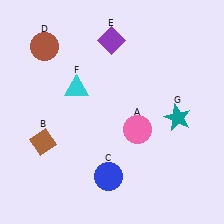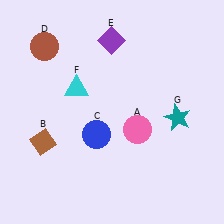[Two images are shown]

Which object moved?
The blue circle (C) moved up.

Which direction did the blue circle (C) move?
The blue circle (C) moved up.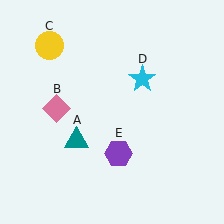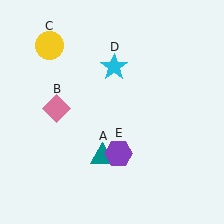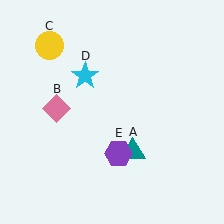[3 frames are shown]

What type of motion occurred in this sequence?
The teal triangle (object A), cyan star (object D) rotated counterclockwise around the center of the scene.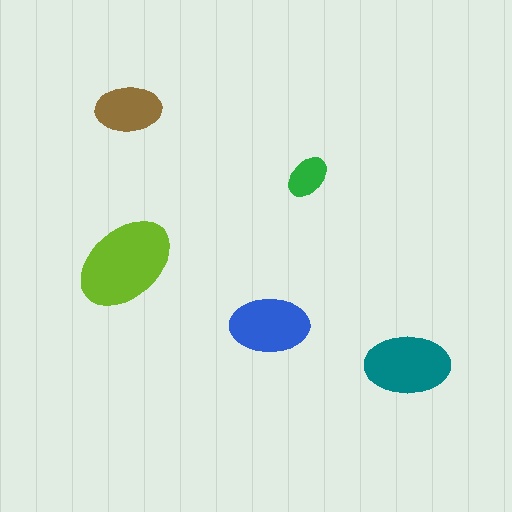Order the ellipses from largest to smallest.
the lime one, the teal one, the blue one, the brown one, the green one.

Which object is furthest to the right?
The teal ellipse is rightmost.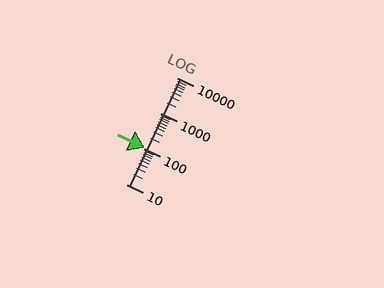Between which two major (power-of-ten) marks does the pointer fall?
The pointer is between 100 and 1000.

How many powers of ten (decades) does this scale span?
The scale spans 3 decades, from 10 to 10000.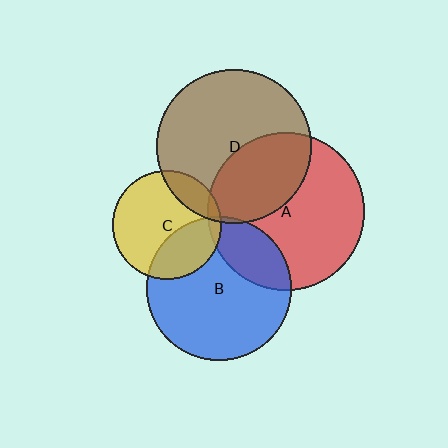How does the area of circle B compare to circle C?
Approximately 1.8 times.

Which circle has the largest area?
Circle A (red).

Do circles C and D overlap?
Yes.